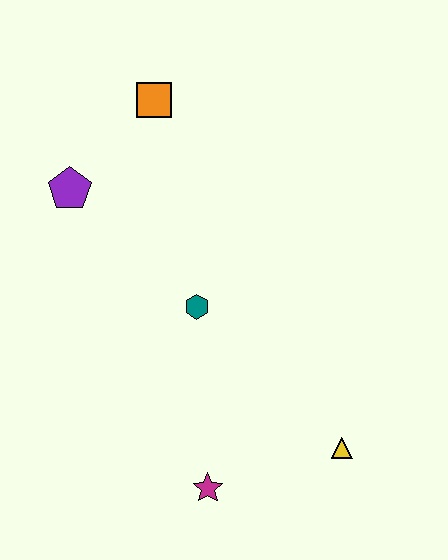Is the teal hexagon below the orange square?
Yes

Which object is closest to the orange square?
The purple pentagon is closest to the orange square.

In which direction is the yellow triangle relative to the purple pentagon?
The yellow triangle is to the right of the purple pentagon.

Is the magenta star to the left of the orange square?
No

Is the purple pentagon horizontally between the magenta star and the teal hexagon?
No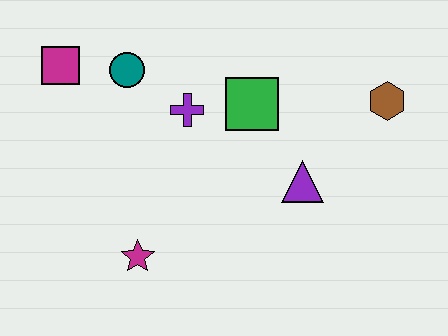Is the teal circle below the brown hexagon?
No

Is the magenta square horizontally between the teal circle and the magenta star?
No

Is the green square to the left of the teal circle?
No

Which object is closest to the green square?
The purple cross is closest to the green square.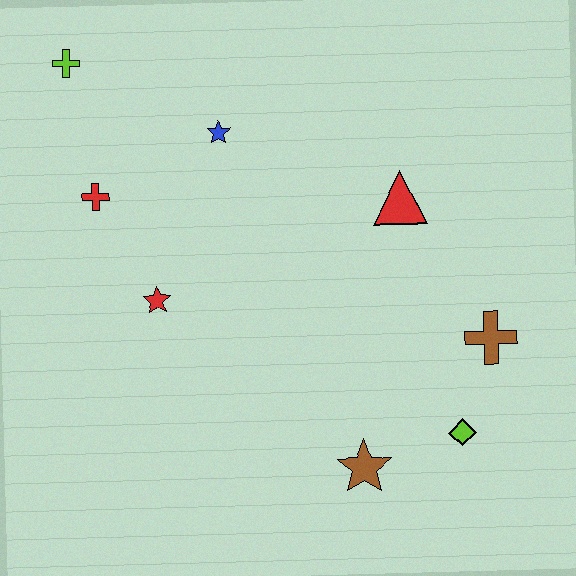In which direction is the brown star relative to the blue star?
The brown star is below the blue star.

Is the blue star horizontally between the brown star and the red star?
Yes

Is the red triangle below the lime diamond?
No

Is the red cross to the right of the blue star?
No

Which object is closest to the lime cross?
The red cross is closest to the lime cross.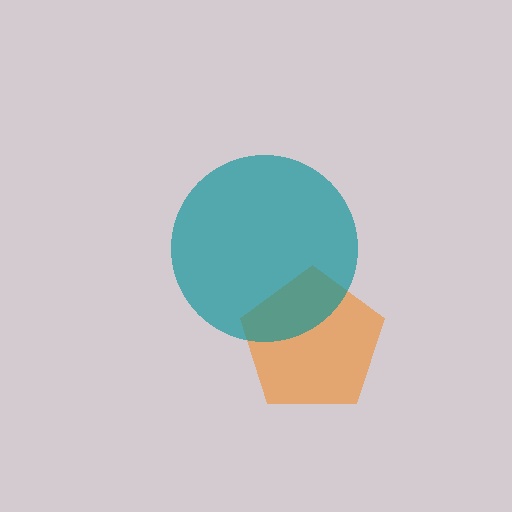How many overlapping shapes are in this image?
There are 2 overlapping shapes in the image.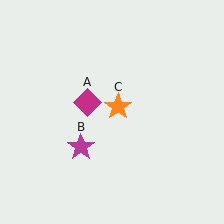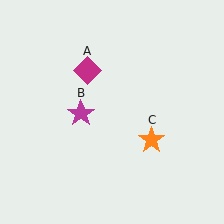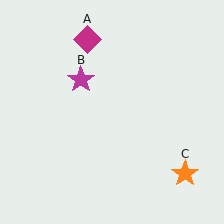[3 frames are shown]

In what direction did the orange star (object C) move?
The orange star (object C) moved down and to the right.